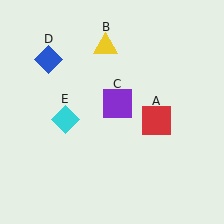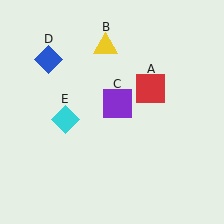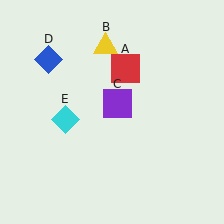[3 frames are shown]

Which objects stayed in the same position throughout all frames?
Yellow triangle (object B) and purple square (object C) and blue diamond (object D) and cyan diamond (object E) remained stationary.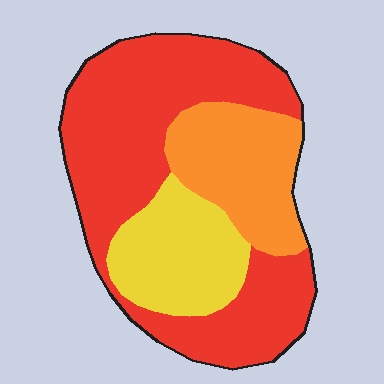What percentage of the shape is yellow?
Yellow covers about 20% of the shape.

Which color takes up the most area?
Red, at roughly 55%.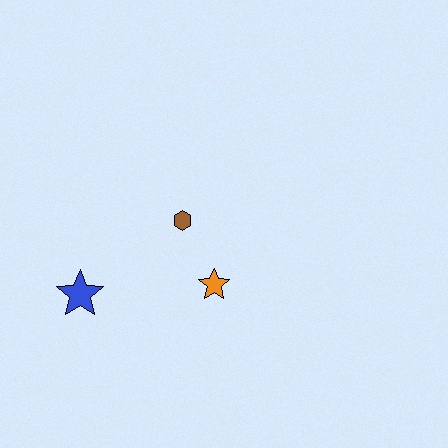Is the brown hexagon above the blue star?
Yes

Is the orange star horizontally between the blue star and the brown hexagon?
No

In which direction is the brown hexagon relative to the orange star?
The brown hexagon is above the orange star.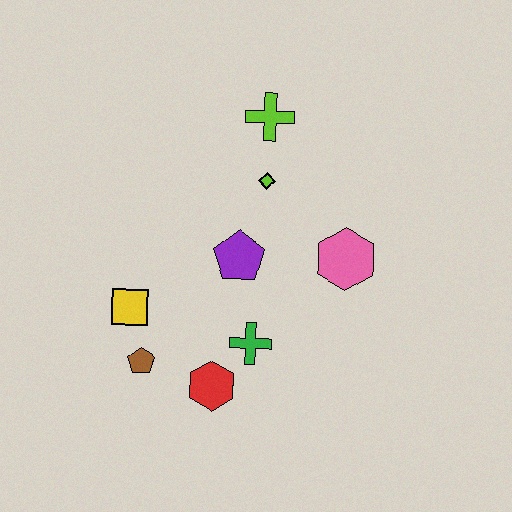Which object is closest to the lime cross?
The lime diamond is closest to the lime cross.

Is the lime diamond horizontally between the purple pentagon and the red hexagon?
No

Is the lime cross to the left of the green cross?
No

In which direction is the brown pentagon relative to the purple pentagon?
The brown pentagon is below the purple pentagon.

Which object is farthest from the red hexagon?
The lime cross is farthest from the red hexagon.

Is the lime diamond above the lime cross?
No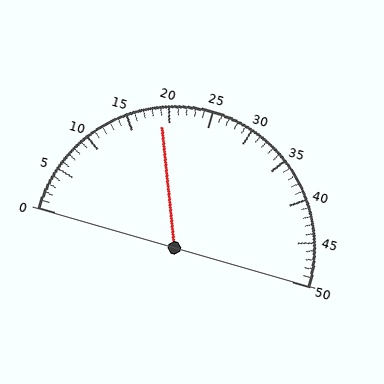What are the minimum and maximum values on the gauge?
The gauge ranges from 0 to 50.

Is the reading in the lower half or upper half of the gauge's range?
The reading is in the lower half of the range (0 to 50).